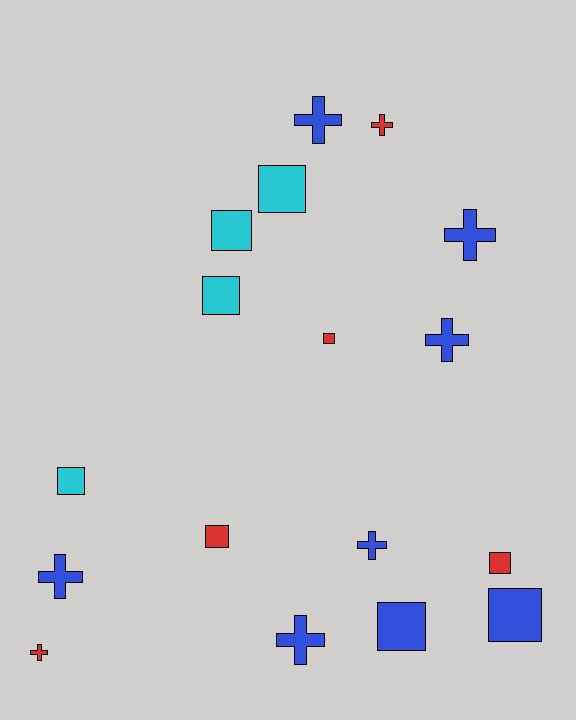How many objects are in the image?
There are 17 objects.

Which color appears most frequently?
Blue, with 8 objects.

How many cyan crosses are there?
There are no cyan crosses.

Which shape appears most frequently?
Square, with 9 objects.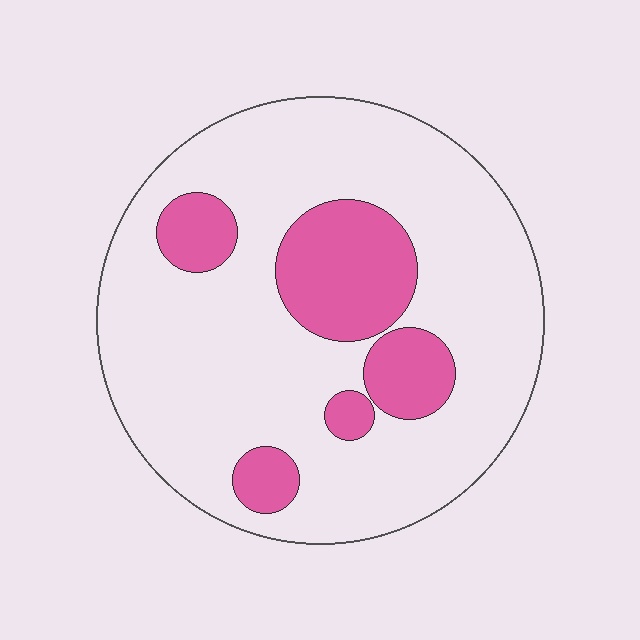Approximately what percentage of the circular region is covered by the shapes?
Approximately 20%.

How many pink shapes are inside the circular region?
5.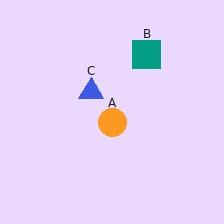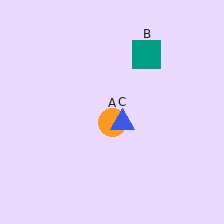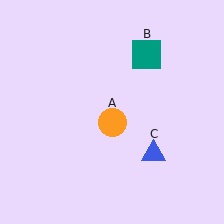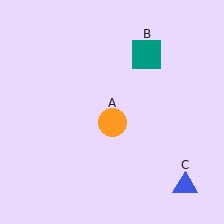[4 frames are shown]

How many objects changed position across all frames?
1 object changed position: blue triangle (object C).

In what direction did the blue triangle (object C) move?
The blue triangle (object C) moved down and to the right.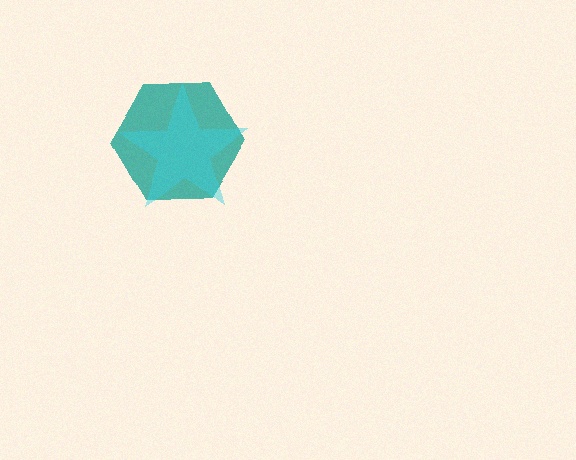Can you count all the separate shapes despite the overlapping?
Yes, there are 2 separate shapes.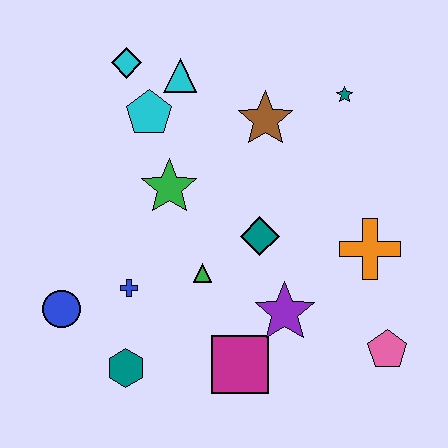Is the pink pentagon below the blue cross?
Yes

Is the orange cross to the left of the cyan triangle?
No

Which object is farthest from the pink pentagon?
The cyan diamond is farthest from the pink pentagon.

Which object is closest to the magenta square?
The purple star is closest to the magenta square.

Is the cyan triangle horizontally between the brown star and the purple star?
No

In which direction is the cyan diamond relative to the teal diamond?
The cyan diamond is above the teal diamond.